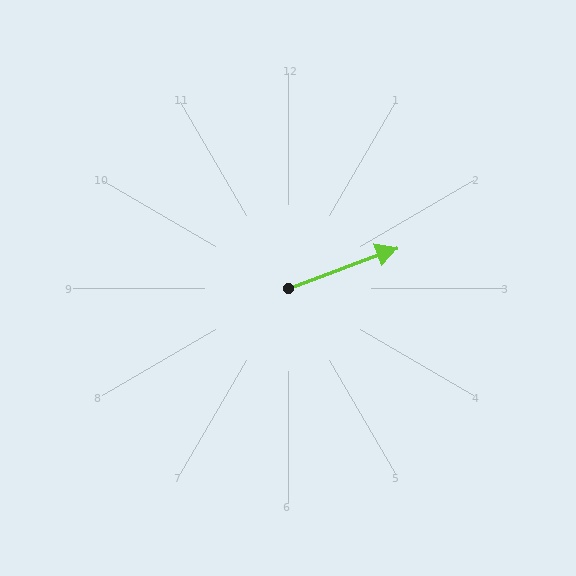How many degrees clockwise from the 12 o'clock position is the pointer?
Approximately 70 degrees.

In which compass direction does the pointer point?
East.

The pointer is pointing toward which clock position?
Roughly 2 o'clock.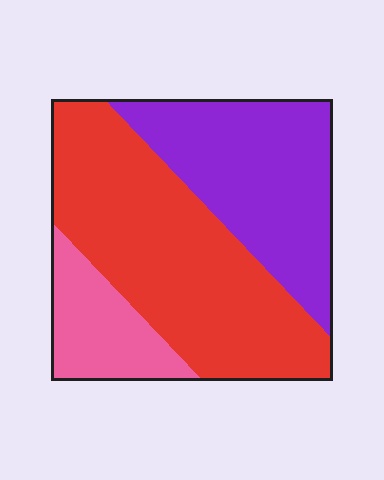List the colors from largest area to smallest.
From largest to smallest: red, purple, pink.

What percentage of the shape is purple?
Purple covers roughly 35% of the shape.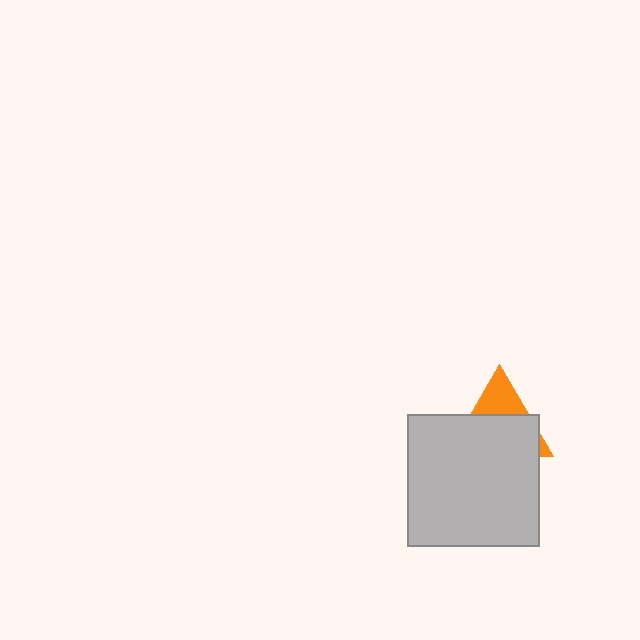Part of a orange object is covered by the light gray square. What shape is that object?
It is a triangle.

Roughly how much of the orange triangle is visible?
A small part of it is visible (roughly 32%).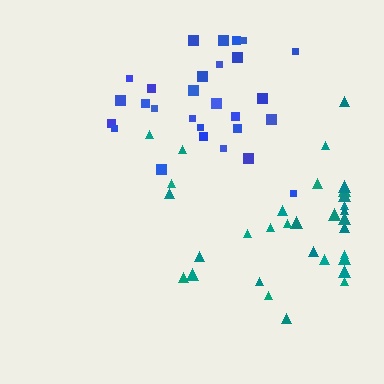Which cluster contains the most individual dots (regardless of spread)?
Teal (32).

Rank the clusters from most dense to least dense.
blue, teal.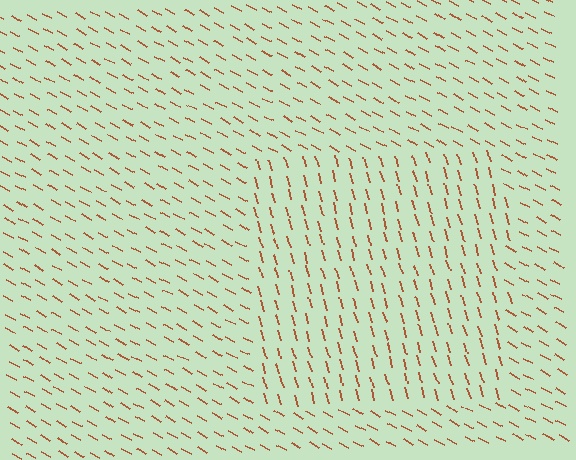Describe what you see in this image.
The image is filled with small brown line segments. A rectangle region in the image has lines oriented differently from the surrounding lines, creating a visible texture boundary.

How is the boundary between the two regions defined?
The boundary is defined purely by a change in line orientation (approximately 45 degrees difference). All lines are the same color and thickness.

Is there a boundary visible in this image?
Yes, there is a texture boundary formed by a change in line orientation.